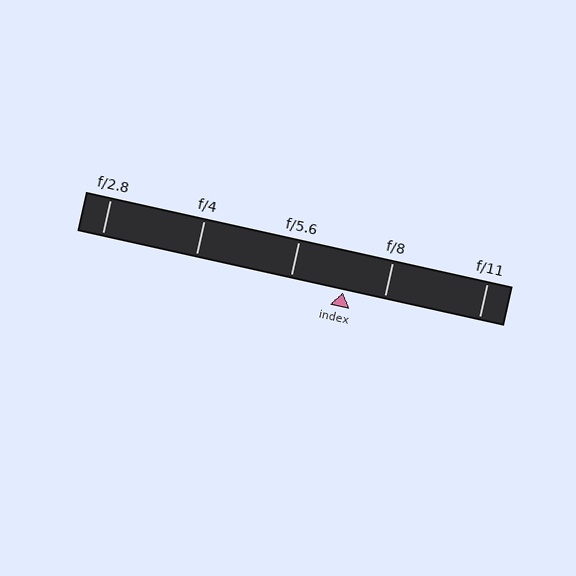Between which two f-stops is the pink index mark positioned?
The index mark is between f/5.6 and f/8.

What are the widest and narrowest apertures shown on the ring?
The widest aperture shown is f/2.8 and the narrowest is f/11.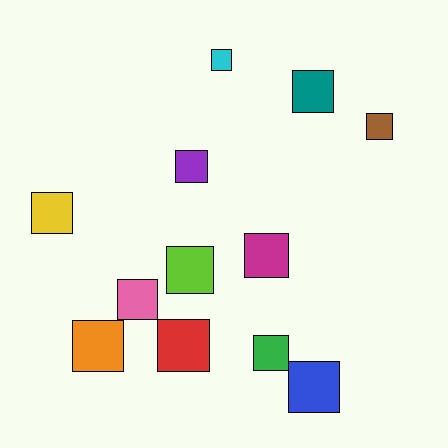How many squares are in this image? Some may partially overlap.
There are 12 squares.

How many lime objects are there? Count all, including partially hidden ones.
There is 1 lime object.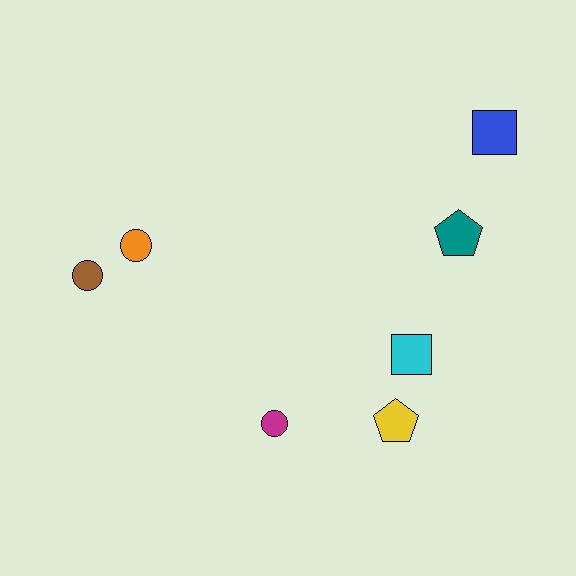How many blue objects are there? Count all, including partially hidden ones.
There is 1 blue object.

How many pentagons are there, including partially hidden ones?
There are 2 pentagons.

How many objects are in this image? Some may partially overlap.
There are 7 objects.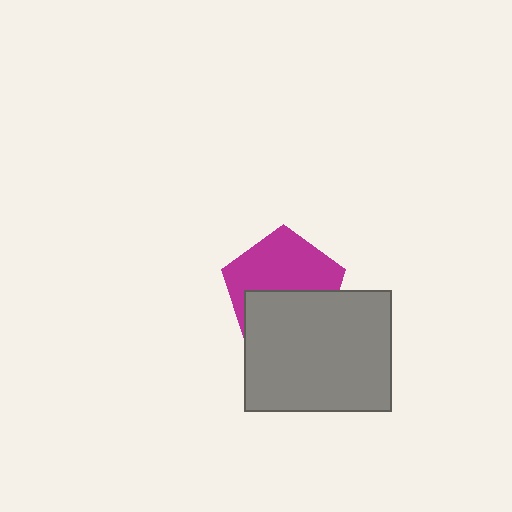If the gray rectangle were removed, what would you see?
You would see the complete magenta pentagon.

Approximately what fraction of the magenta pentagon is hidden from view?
Roughly 46% of the magenta pentagon is hidden behind the gray rectangle.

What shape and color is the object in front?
The object in front is a gray rectangle.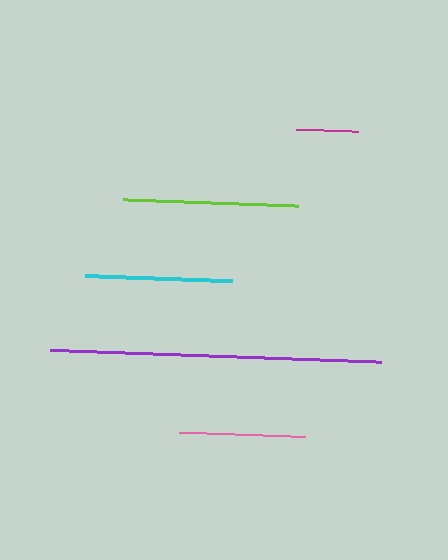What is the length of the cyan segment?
The cyan segment is approximately 147 pixels long.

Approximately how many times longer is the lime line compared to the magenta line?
The lime line is approximately 2.8 times the length of the magenta line.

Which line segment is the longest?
The purple line is the longest at approximately 331 pixels.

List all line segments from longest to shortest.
From longest to shortest: purple, lime, cyan, pink, magenta.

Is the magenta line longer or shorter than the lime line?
The lime line is longer than the magenta line.